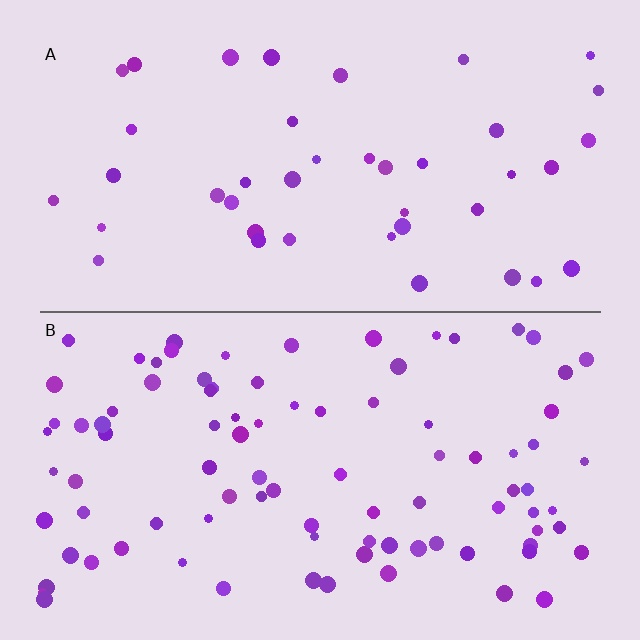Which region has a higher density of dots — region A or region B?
B (the bottom).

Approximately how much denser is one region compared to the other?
Approximately 2.2× — region B over region A.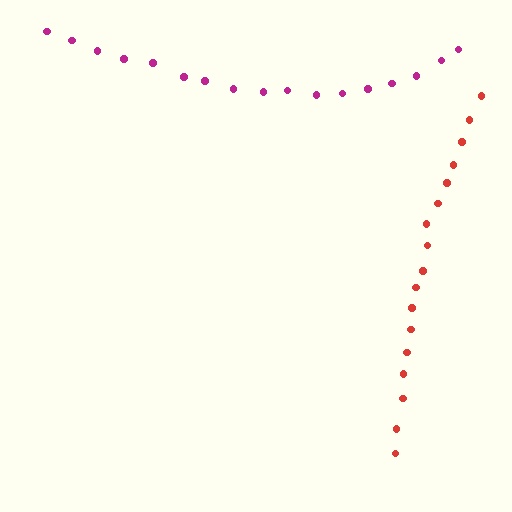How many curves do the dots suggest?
There are 2 distinct paths.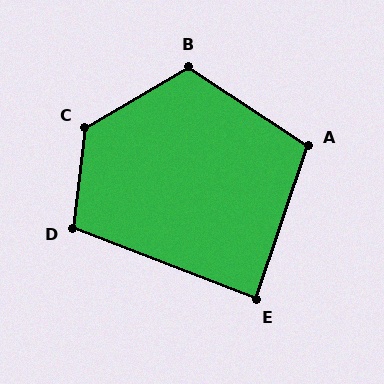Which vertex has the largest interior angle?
C, at approximately 127 degrees.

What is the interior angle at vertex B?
Approximately 116 degrees (obtuse).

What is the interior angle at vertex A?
Approximately 105 degrees (obtuse).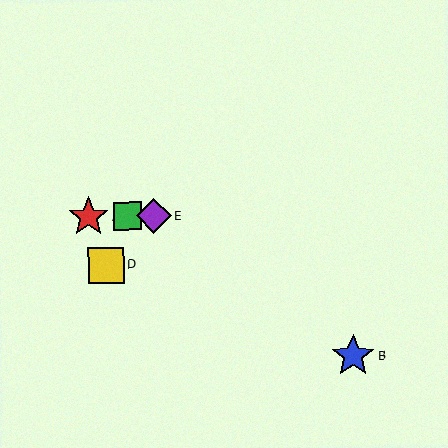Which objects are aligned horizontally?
Objects A, C, E are aligned horizontally.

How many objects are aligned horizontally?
3 objects (A, C, E) are aligned horizontally.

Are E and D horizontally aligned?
No, E is at y≈216 and D is at y≈265.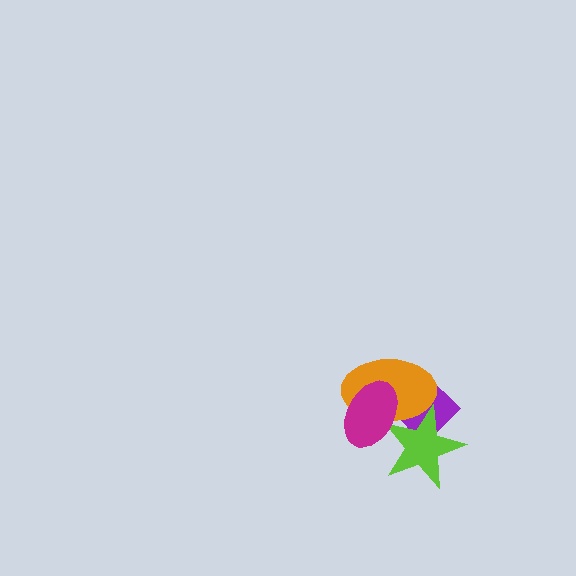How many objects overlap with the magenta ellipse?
3 objects overlap with the magenta ellipse.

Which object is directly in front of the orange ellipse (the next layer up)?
The lime star is directly in front of the orange ellipse.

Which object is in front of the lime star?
The magenta ellipse is in front of the lime star.